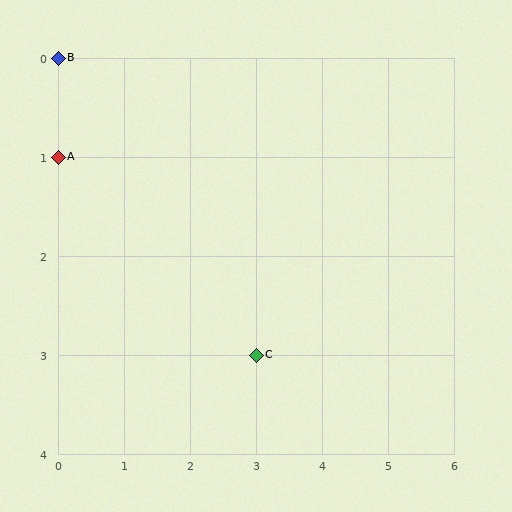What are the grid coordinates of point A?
Point A is at grid coordinates (0, 1).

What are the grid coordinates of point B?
Point B is at grid coordinates (0, 0).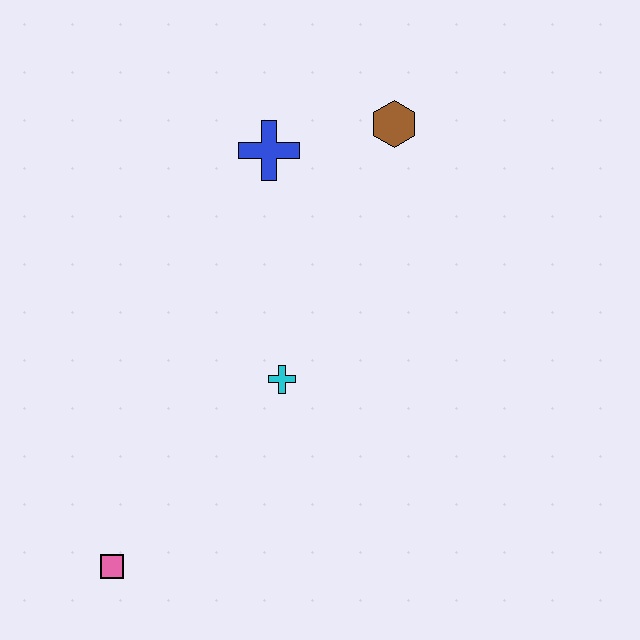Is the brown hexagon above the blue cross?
Yes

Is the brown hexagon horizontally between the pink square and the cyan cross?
No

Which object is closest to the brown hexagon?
The blue cross is closest to the brown hexagon.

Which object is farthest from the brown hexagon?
The pink square is farthest from the brown hexagon.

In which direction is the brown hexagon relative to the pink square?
The brown hexagon is above the pink square.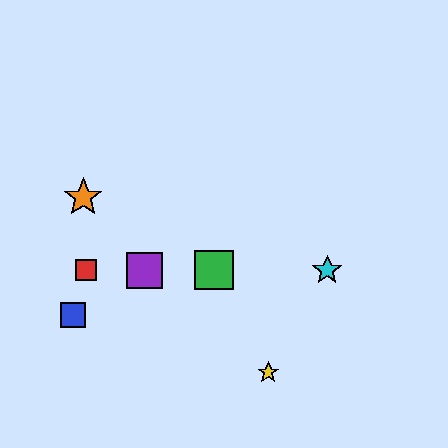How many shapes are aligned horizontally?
4 shapes (the red square, the green square, the purple square, the cyan star) are aligned horizontally.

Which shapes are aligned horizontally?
The red square, the green square, the purple square, the cyan star are aligned horizontally.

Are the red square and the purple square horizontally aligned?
Yes, both are at y≈270.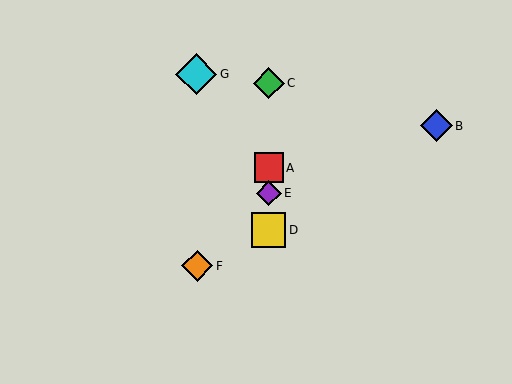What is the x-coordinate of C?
Object C is at x≈269.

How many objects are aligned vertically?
4 objects (A, C, D, E) are aligned vertically.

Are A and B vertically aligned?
No, A is at x≈269 and B is at x≈436.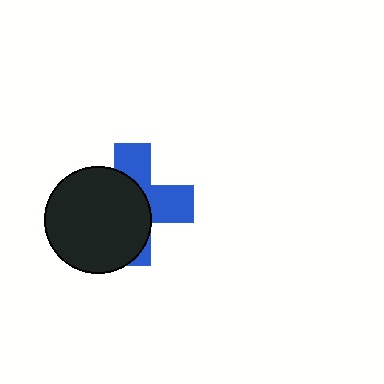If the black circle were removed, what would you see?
You would see the complete blue cross.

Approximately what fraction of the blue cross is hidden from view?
Roughly 57% of the blue cross is hidden behind the black circle.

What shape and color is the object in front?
The object in front is a black circle.